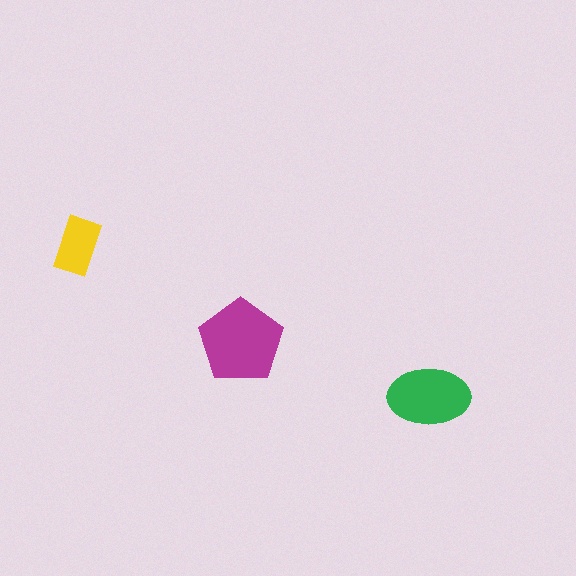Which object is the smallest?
The yellow rectangle.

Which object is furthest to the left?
The yellow rectangle is leftmost.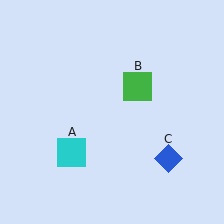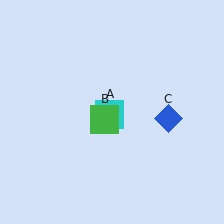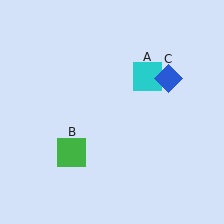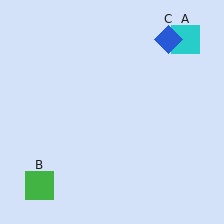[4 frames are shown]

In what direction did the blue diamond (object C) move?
The blue diamond (object C) moved up.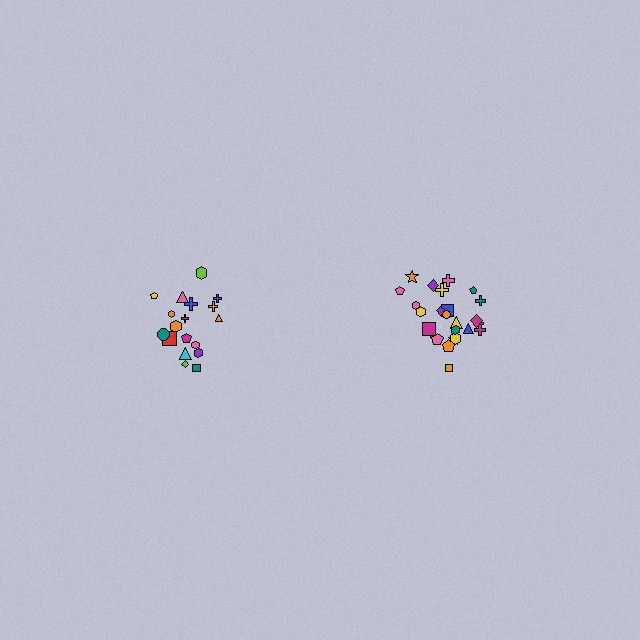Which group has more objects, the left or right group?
The right group.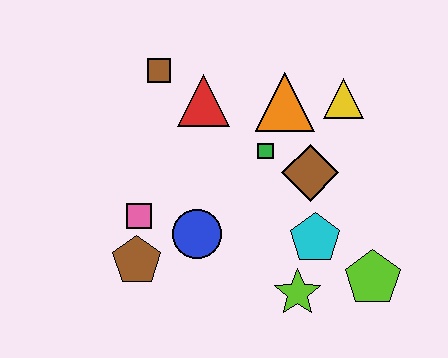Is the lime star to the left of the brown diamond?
Yes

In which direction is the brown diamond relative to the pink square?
The brown diamond is to the right of the pink square.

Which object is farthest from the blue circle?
The yellow triangle is farthest from the blue circle.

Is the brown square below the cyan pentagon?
No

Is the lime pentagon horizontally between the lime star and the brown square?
No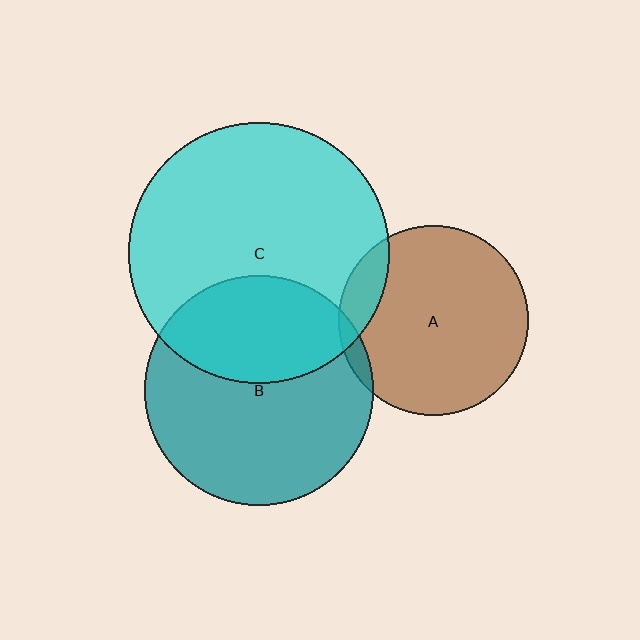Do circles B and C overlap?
Yes.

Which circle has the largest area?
Circle C (cyan).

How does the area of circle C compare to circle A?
Approximately 1.9 times.